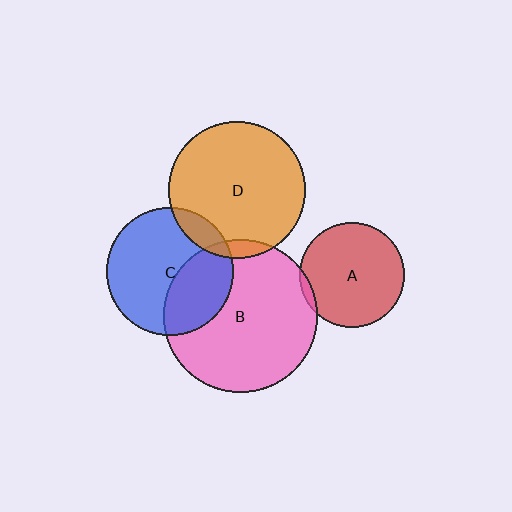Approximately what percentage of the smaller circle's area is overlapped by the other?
Approximately 35%.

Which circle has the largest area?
Circle B (pink).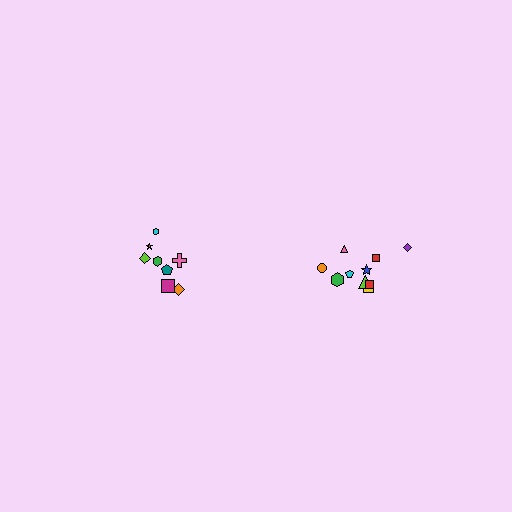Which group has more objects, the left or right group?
The right group.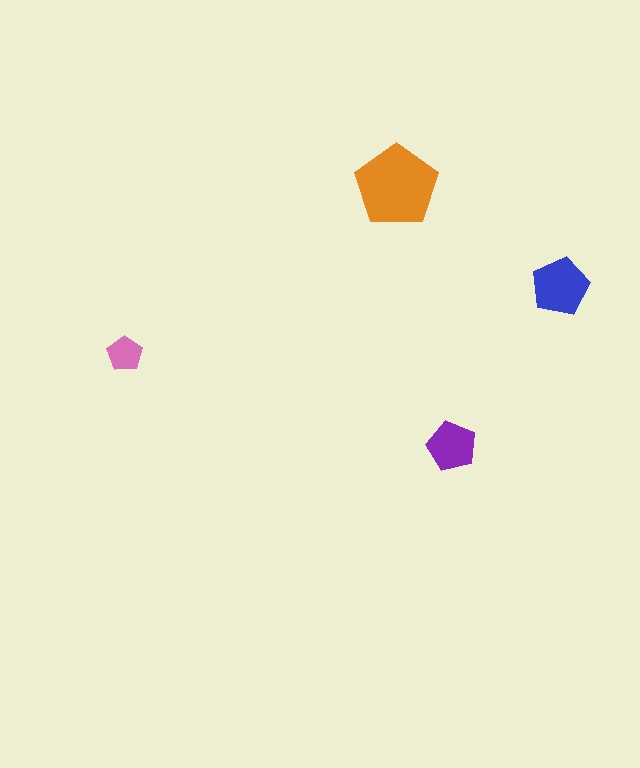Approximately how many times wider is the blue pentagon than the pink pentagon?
About 1.5 times wider.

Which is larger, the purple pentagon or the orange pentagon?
The orange one.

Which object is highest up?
The orange pentagon is topmost.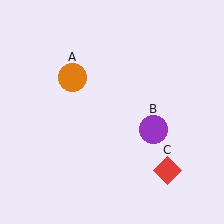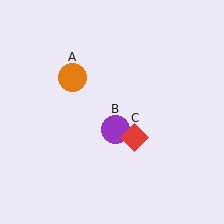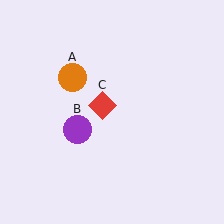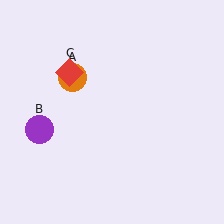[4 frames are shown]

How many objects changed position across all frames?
2 objects changed position: purple circle (object B), red diamond (object C).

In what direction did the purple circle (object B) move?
The purple circle (object B) moved left.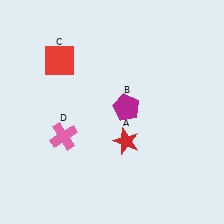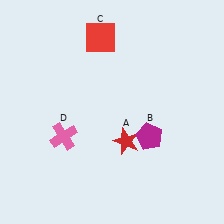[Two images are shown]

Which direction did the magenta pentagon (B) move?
The magenta pentagon (B) moved down.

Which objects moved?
The objects that moved are: the magenta pentagon (B), the red square (C).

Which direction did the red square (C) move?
The red square (C) moved right.